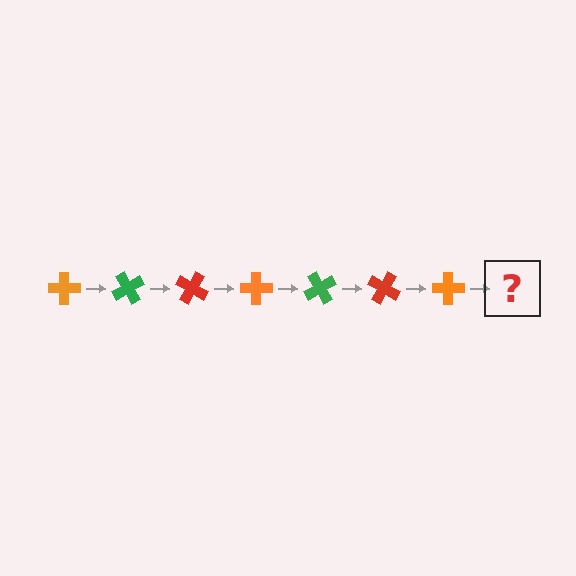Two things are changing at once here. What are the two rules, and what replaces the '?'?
The two rules are that it rotates 60 degrees each step and the color cycles through orange, green, and red. The '?' should be a green cross, rotated 420 degrees from the start.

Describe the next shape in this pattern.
It should be a green cross, rotated 420 degrees from the start.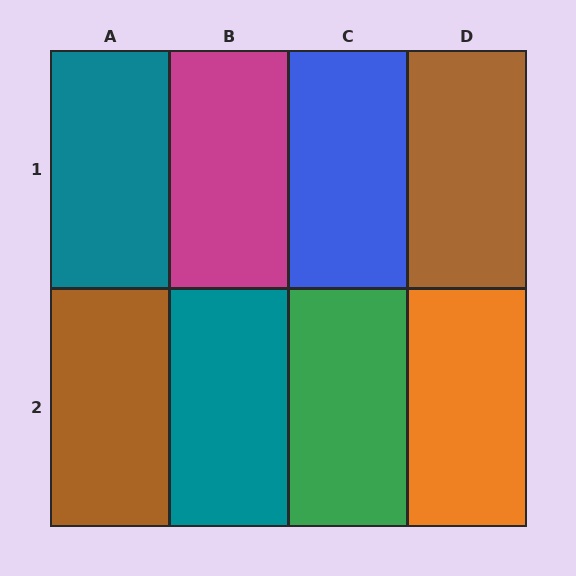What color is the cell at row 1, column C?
Blue.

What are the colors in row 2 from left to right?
Brown, teal, green, orange.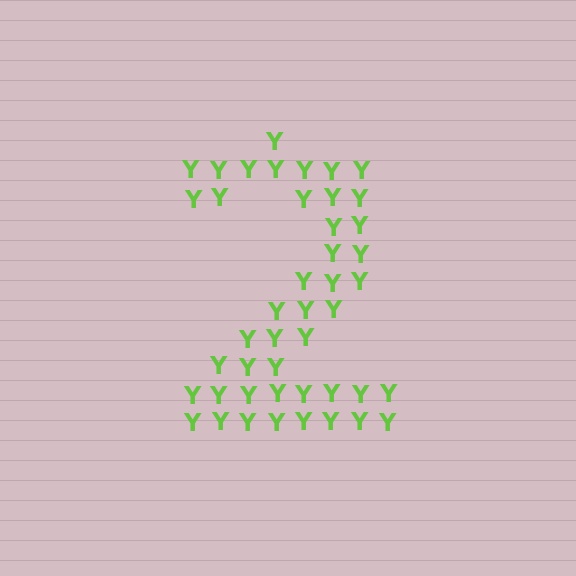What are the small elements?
The small elements are letter Y's.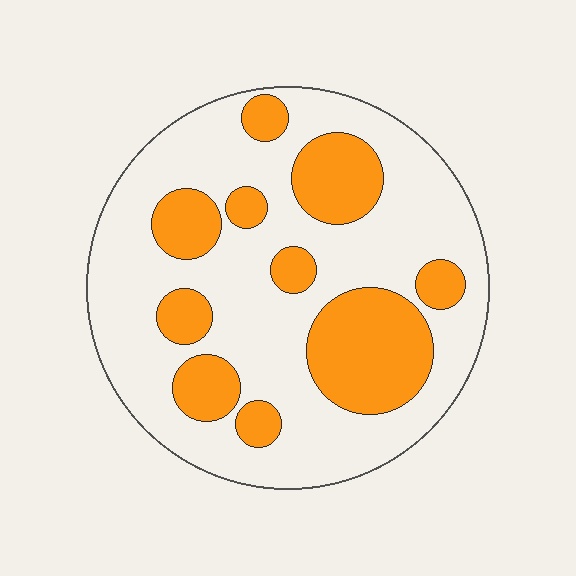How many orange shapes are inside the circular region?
10.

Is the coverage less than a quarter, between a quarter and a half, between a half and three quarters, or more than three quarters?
Between a quarter and a half.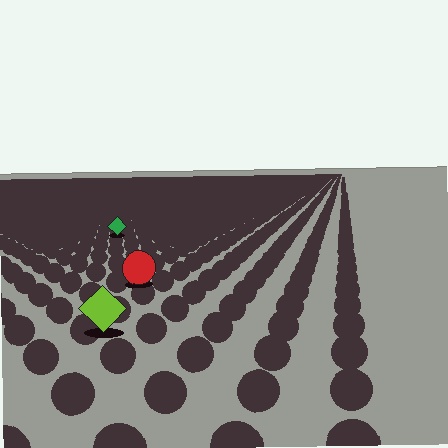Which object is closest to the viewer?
The lime diamond is closest. The texture marks near it are larger and more spread out.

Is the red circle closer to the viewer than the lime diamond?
No. The lime diamond is closer — you can tell from the texture gradient: the ground texture is coarser near it.